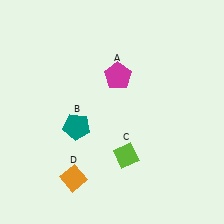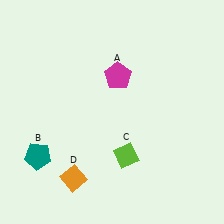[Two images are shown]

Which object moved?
The teal pentagon (B) moved left.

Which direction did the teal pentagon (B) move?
The teal pentagon (B) moved left.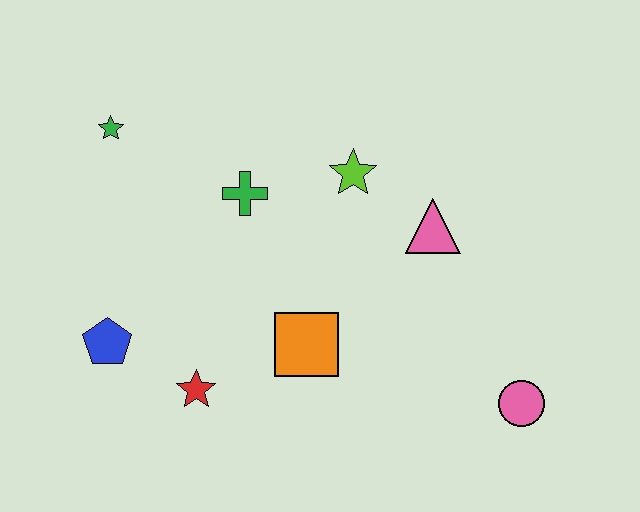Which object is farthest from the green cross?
The pink circle is farthest from the green cross.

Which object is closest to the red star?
The blue pentagon is closest to the red star.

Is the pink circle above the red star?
No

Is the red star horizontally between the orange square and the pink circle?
No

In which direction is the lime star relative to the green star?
The lime star is to the right of the green star.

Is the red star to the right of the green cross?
No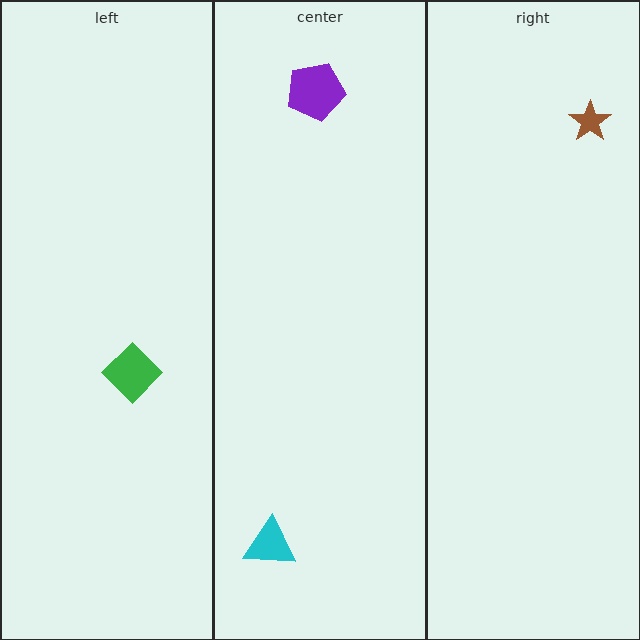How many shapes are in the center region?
2.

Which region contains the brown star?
The right region.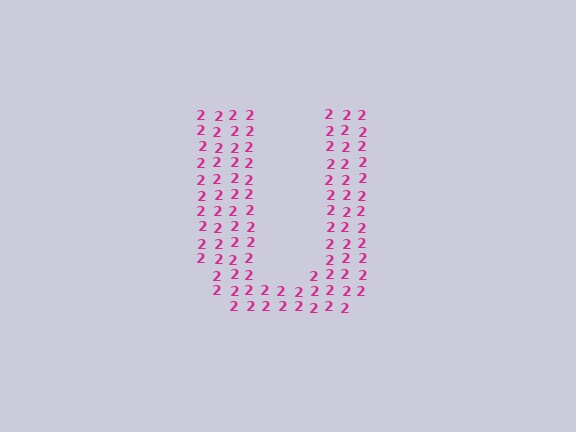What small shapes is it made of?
It is made of small digit 2's.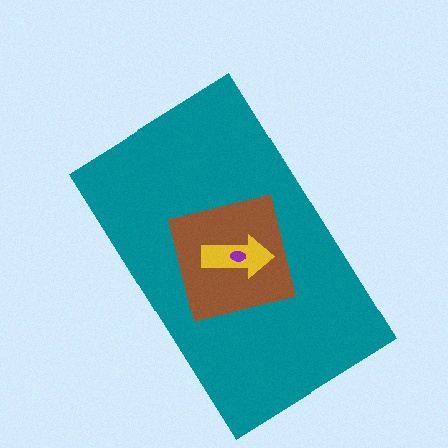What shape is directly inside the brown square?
The yellow arrow.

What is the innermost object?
The purple ellipse.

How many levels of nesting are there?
4.